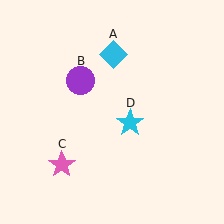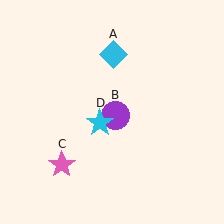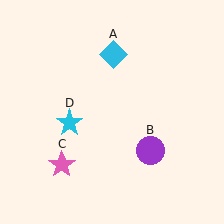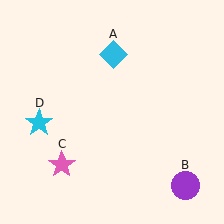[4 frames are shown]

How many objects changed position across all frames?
2 objects changed position: purple circle (object B), cyan star (object D).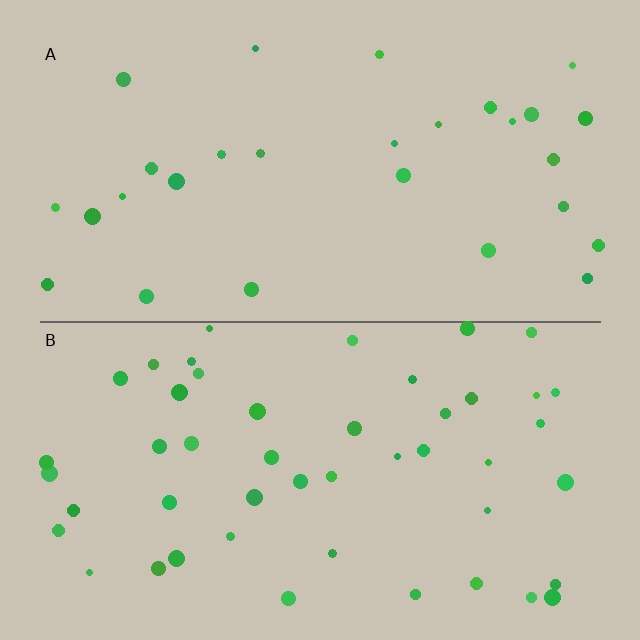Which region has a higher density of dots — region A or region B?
B (the bottom).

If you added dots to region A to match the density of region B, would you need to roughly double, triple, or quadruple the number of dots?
Approximately double.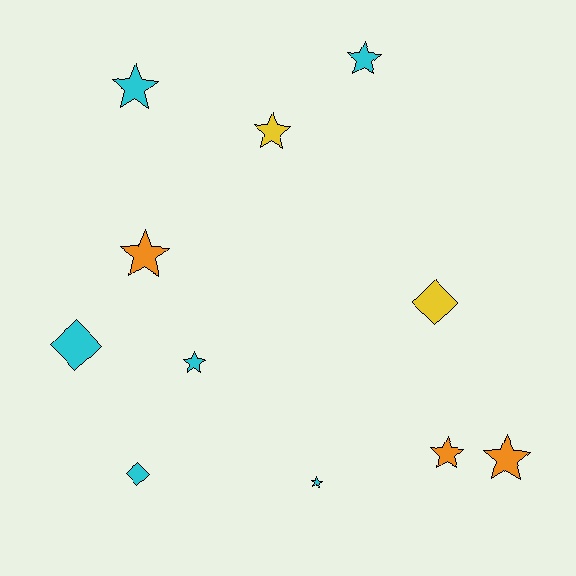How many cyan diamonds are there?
There are 2 cyan diamonds.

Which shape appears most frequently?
Star, with 8 objects.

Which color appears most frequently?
Cyan, with 6 objects.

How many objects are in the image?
There are 11 objects.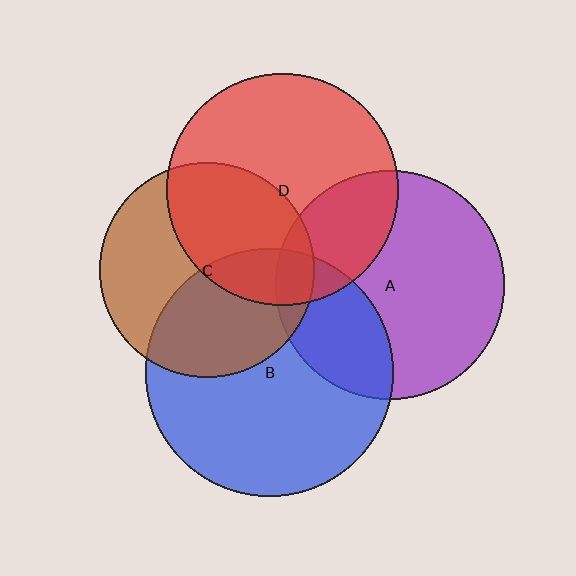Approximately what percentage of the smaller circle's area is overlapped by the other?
Approximately 15%.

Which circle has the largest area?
Circle B (blue).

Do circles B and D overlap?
Yes.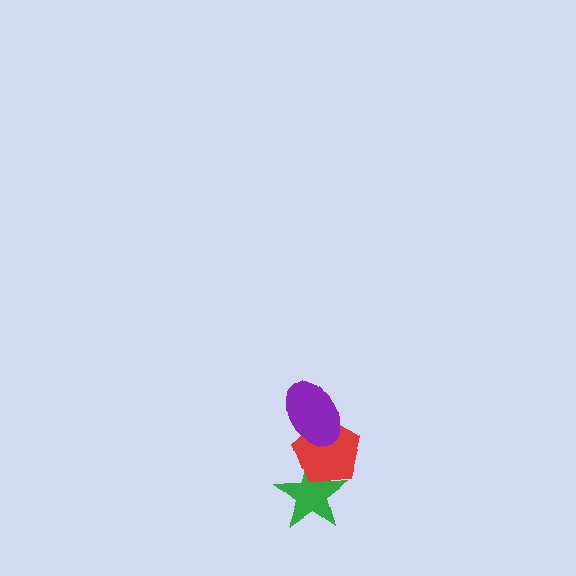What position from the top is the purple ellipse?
The purple ellipse is 1st from the top.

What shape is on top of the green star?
The red pentagon is on top of the green star.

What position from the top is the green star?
The green star is 3rd from the top.